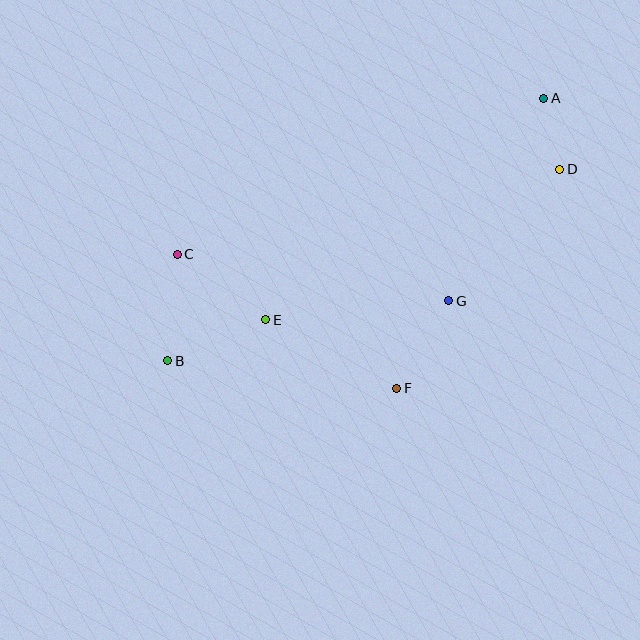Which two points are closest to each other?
Points A and D are closest to each other.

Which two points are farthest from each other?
Points A and B are farthest from each other.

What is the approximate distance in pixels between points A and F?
The distance between A and F is approximately 325 pixels.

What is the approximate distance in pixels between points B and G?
The distance between B and G is approximately 287 pixels.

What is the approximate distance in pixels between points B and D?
The distance between B and D is approximately 436 pixels.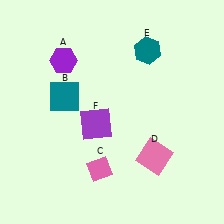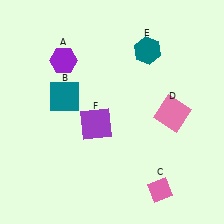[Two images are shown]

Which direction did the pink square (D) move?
The pink square (D) moved up.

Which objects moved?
The objects that moved are: the pink diamond (C), the pink square (D).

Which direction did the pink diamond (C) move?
The pink diamond (C) moved right.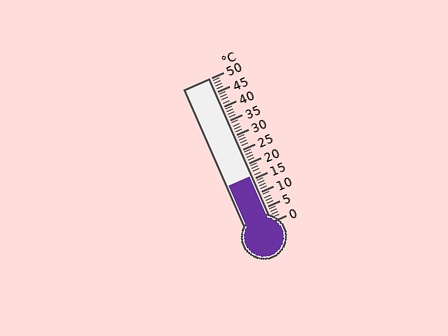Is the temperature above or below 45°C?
The temperature is below 45°C.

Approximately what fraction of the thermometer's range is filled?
The thermometer is filled to approximately 30% of its range.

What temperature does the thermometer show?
The thermometer shows approximately 16°C.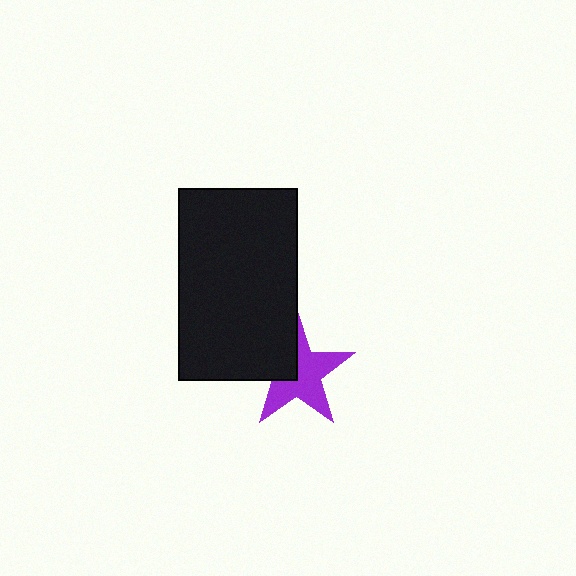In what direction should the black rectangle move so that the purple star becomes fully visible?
The black rectangle should move toward the upper-left. That is the shortest direction to clear the overlap and leave the purple star fully visible.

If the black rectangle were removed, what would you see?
You would see the complete purple star.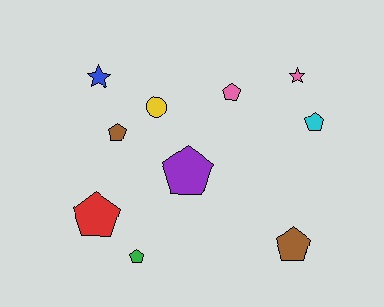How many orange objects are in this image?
There are no orange objects.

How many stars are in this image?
There are 2 stars.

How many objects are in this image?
There are 10 objects.